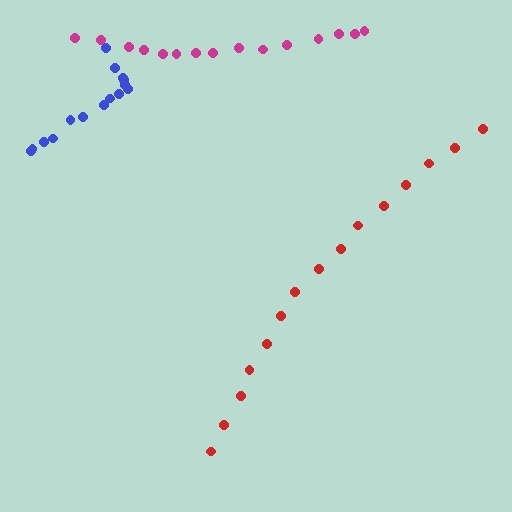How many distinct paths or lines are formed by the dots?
There are 3 distinct paths.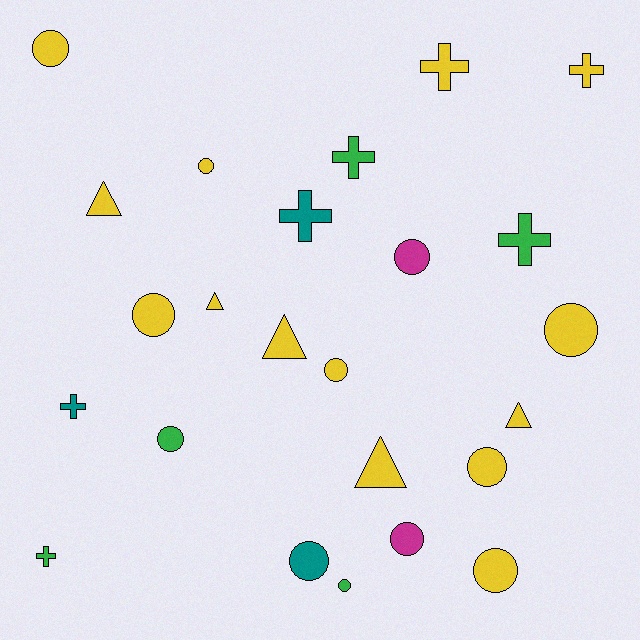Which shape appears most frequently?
Circle, with 12 objects.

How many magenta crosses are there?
There are no magenta crosses.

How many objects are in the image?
There are 24 objects.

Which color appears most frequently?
Yellow, with 14 objects.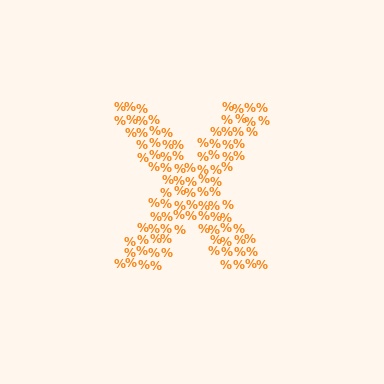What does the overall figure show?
The overall figure shows the letter X.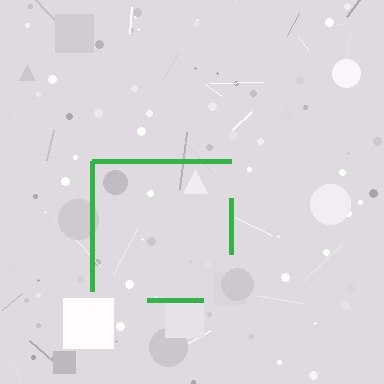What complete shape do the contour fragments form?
The contour fragments form a square.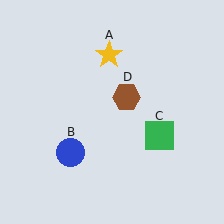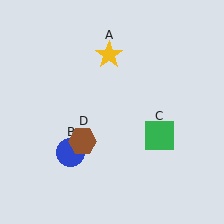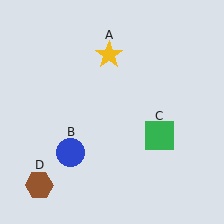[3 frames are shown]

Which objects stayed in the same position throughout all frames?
Yellow star (object A) and blue circle (object B) and green square (object C) remained stationary.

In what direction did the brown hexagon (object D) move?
The brown hexagon (object D) moved down and to the left.